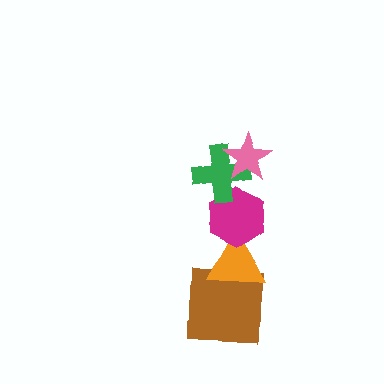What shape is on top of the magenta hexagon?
The green cross is on top of the magenta hexagon.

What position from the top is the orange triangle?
The orange triangle is 4th from the top.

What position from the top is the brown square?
The brown square is 5th from the top.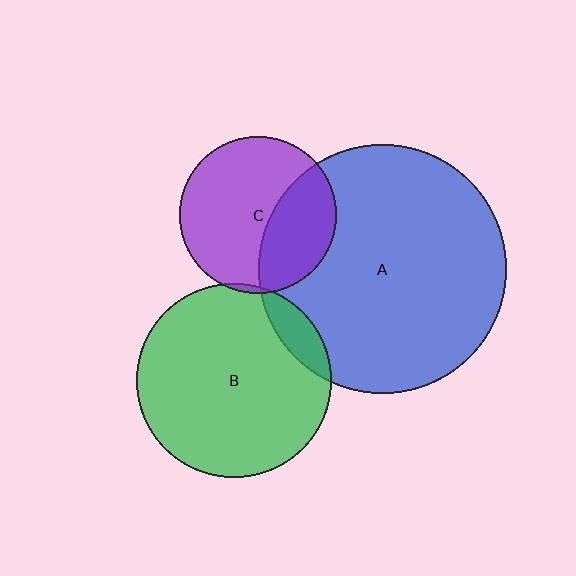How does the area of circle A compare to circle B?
Approximately 1.6 times.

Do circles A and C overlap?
Yes.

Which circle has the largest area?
Circle A (blue).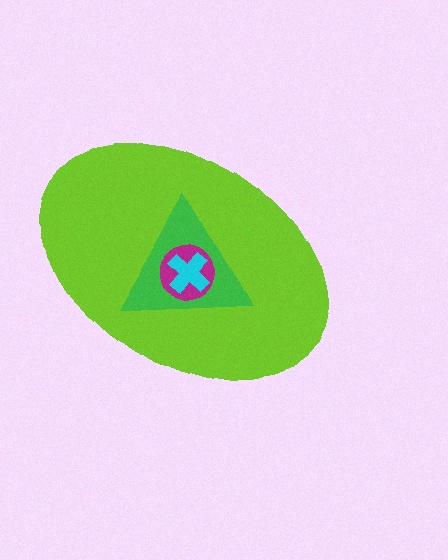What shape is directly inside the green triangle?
The magenta circle.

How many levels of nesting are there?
4.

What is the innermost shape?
The cyan cross.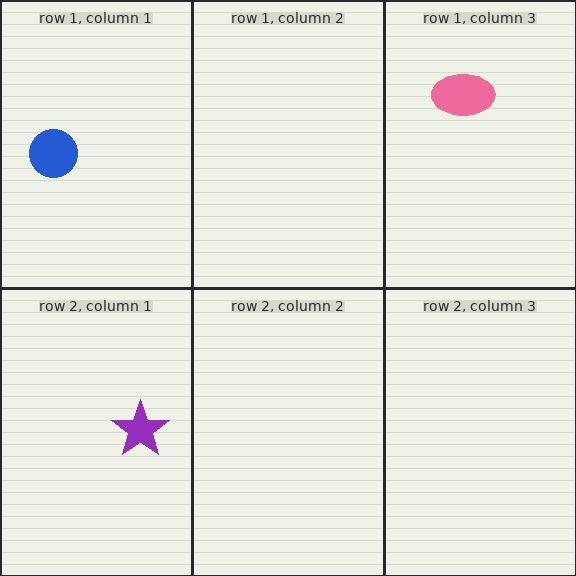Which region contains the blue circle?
The row 1, column 1 region.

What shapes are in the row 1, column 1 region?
The blue circle.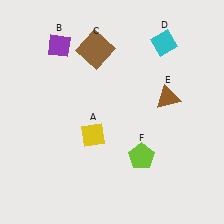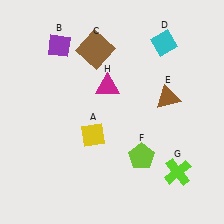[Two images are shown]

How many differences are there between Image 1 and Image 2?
There are 2 differences between the two images.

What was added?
A lime cross (G), a magenta triangle (H) were added in Image 2.